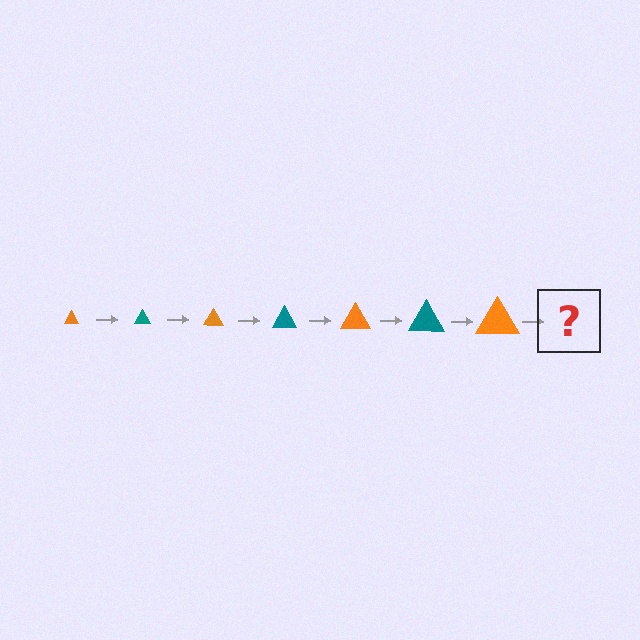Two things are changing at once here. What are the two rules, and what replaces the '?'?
The two rules are that the triangle grows larger each step and the color cycles through orange and teal. The '?' should be a teal triangle, larger than the previous one.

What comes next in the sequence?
The next element should be a teal triangle, larger than the previous one.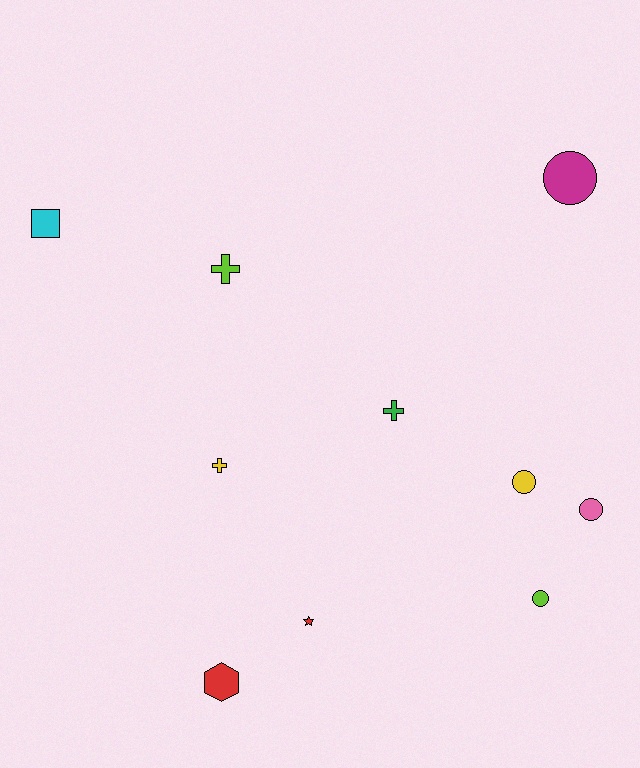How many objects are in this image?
There are 10 objects.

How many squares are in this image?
There is 1 square.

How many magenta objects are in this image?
There is 1 magenta object.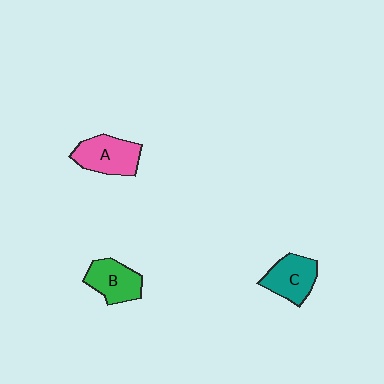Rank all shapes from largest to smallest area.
From largest to smallest: A (pink), C (teal), B (green).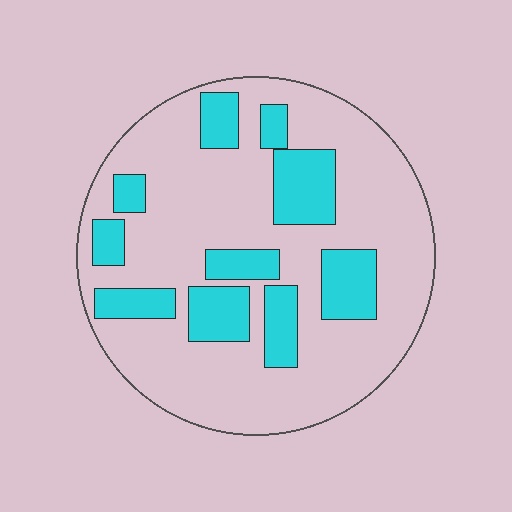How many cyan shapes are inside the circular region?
10.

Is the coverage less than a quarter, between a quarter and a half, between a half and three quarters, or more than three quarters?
Between a quarter and a half.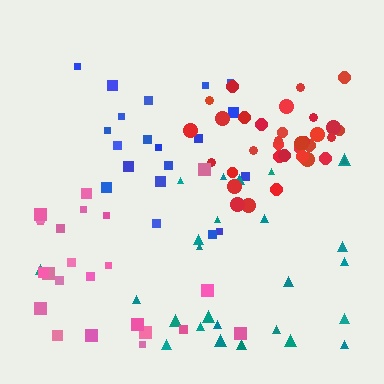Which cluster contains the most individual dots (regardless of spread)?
Red (33).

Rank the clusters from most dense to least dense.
red, blue, teal, pink.